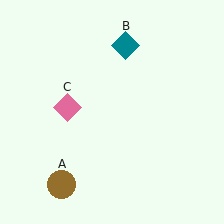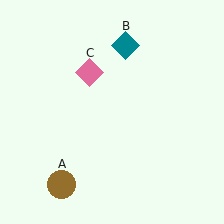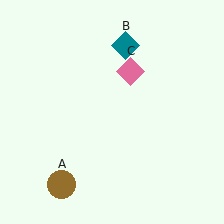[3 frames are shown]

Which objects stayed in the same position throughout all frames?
Brown circle (object A) and teal diamond (object B) remained stationary.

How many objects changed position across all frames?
1 object changed position: pink diamond (object C).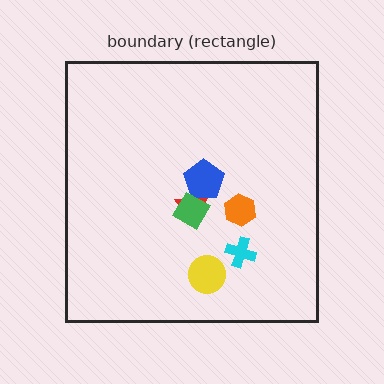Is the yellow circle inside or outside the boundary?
Inside.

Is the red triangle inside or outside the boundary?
Inside.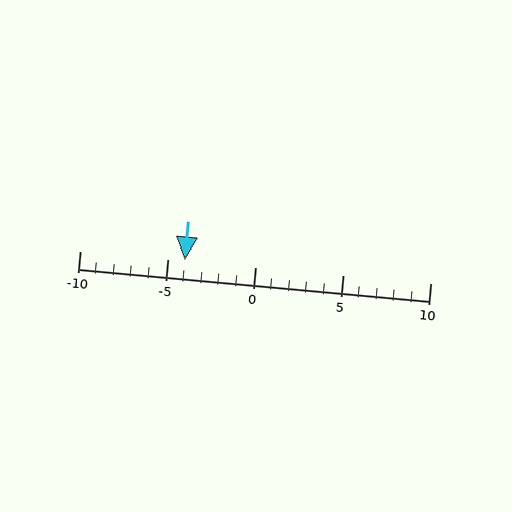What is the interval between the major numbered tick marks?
The major tick marks are spaced 5 units apart.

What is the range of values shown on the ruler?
The ruler shows values from -10 to 10.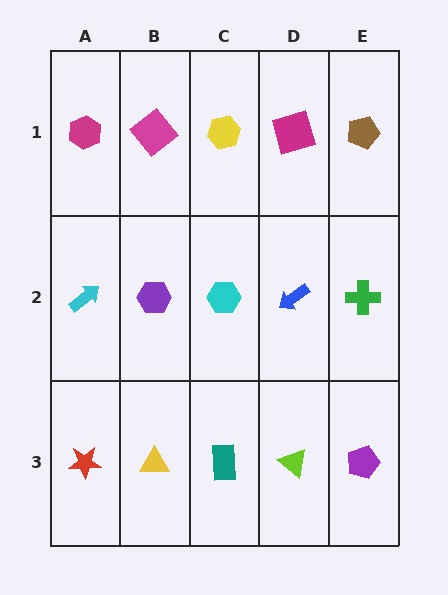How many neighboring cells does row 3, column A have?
2.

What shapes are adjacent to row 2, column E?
A brown pentagon (row 1, column E), a purple pentagon (row 3, column E), a blue arrow (row 2, column D).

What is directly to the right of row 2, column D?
A green cross.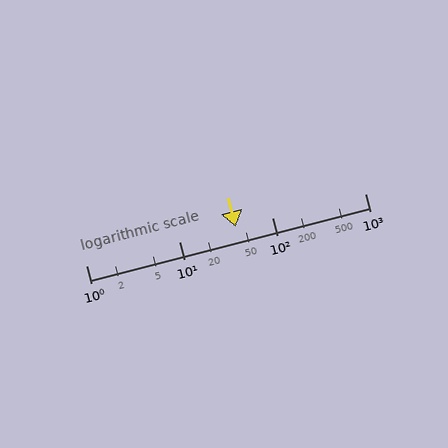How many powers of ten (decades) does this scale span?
The scale spans 3 decades, from 1 to 1000.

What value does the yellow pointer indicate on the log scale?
The pointer indicates approximately 41.